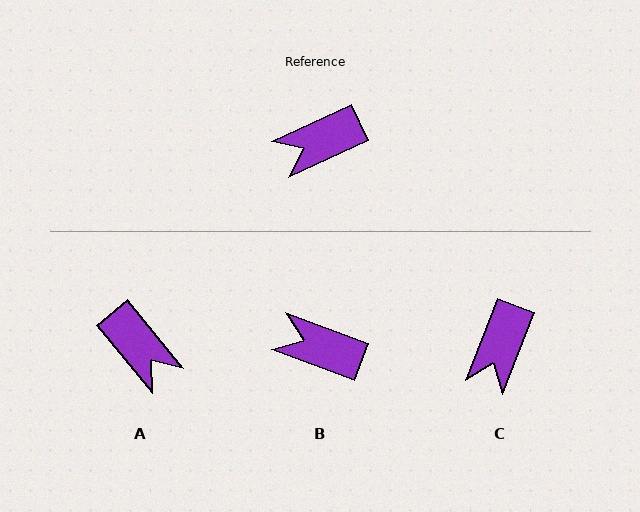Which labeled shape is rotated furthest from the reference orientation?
A, about 105 degrees away.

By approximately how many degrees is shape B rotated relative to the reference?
Approximately 45 degrees clockwise.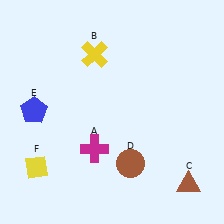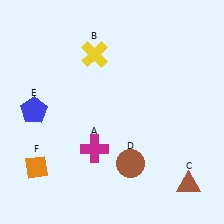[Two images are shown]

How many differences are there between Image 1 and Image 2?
There is 1 difference between the two images.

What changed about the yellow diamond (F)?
In Image 1, F is yellow. In Image 2, it changed to orange.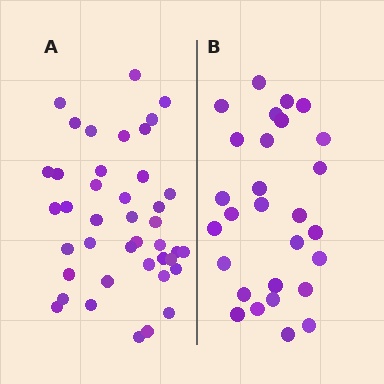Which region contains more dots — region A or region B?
Region A (the left region) has more dots.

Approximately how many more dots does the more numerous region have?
Region A has approximately 15 more dots than region B.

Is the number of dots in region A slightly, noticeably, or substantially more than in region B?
Region A has substantially more. The ratio is roughly 1.5 to 1.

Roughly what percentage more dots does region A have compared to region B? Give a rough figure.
About 45% more.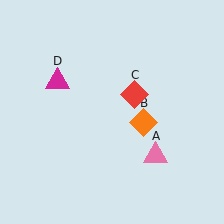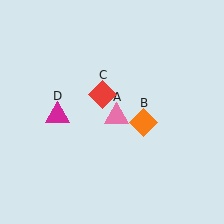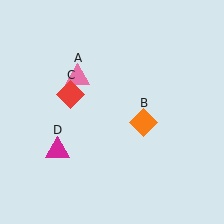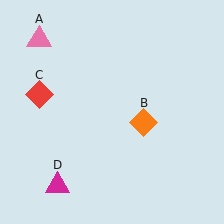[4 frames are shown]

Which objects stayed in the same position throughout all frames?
Orange diamond (object B) remained stationary.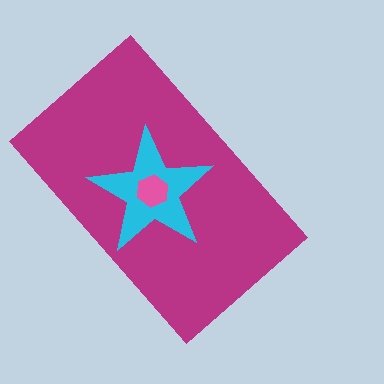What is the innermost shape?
The pink hexagon.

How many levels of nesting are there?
3.